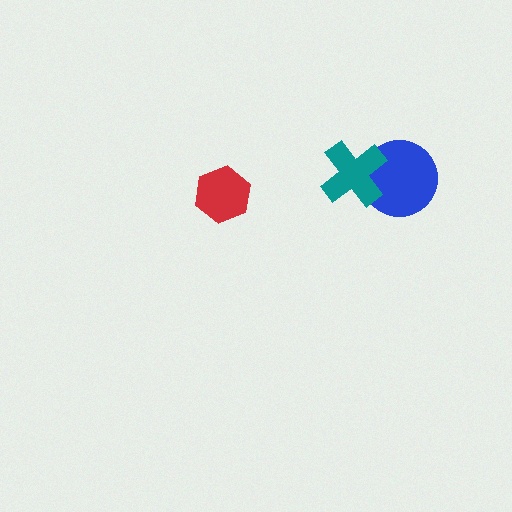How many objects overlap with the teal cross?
1 object overlaps with the teal cross.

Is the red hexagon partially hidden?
No, no other shape covers it.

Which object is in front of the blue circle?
The teal cross is in front of the blue circle.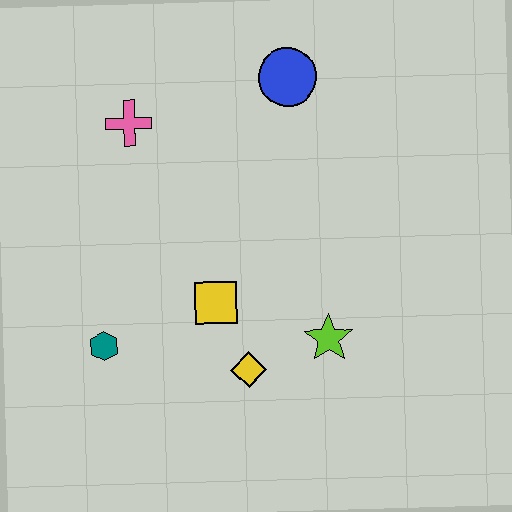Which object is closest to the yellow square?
The yellow diamond is closest to the yellow square.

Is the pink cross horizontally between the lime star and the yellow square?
No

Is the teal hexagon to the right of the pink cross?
No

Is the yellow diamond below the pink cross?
Yes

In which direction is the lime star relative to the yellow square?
The lime star is to the right of the yellow square.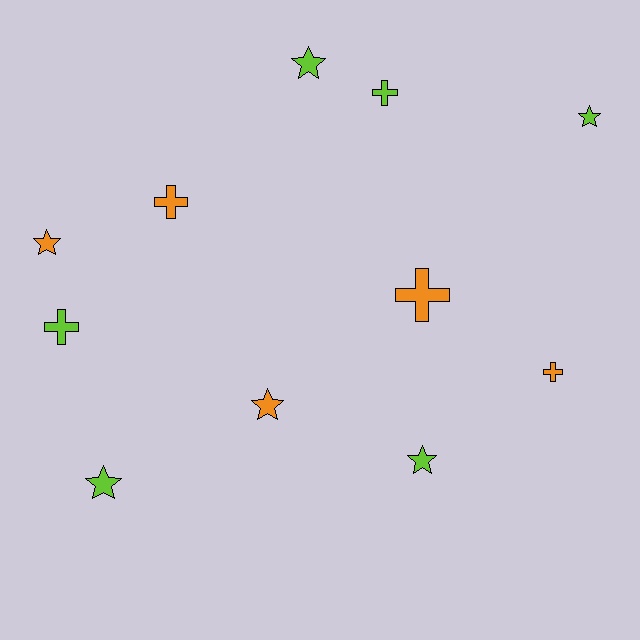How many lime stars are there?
There are 4 lime stars.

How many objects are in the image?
There are 11 objects.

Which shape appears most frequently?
Star, with 6 objects.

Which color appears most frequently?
Lime, with 6 objects.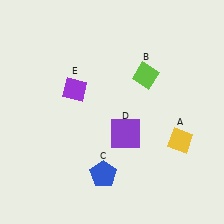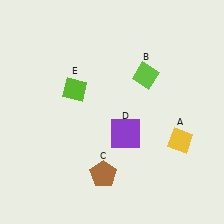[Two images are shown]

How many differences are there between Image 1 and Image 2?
There are 2 differences between the two images.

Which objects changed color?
C changed from blue to brown. E changed from purple to lime.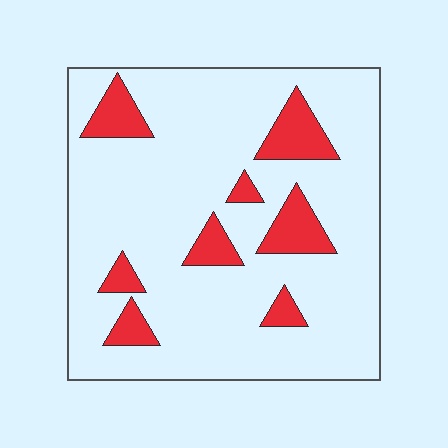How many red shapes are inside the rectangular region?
8.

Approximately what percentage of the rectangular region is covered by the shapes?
Approximately 15%.